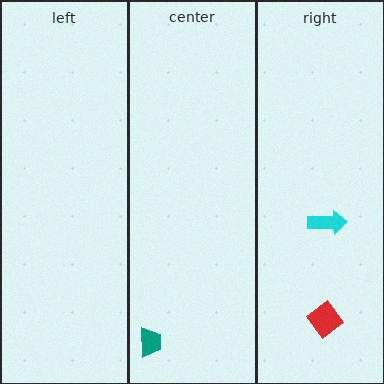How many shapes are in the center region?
1.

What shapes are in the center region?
The teal trapezoid.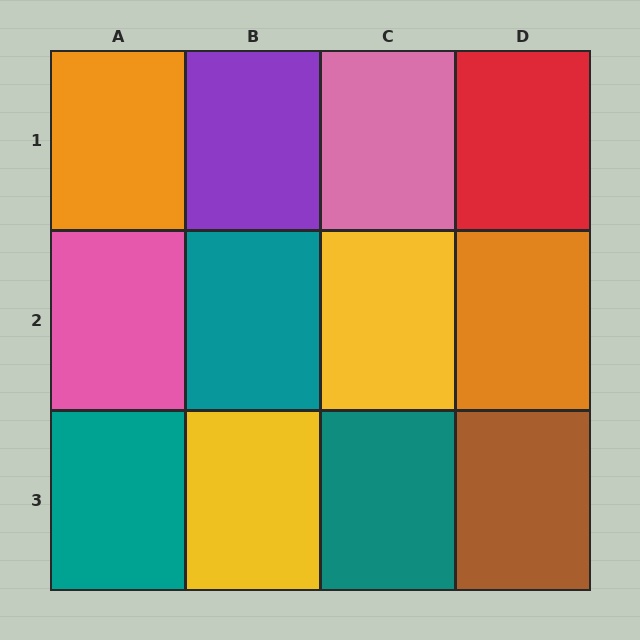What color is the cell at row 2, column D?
Orange.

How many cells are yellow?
2 cells are yellow.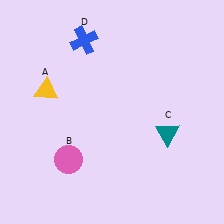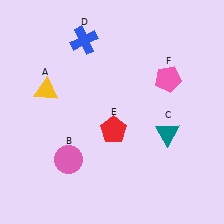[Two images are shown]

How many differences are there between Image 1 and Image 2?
There are 2 differences between the two images.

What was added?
A red pentagon (E), a pink pentagon (F) were added in Image 2.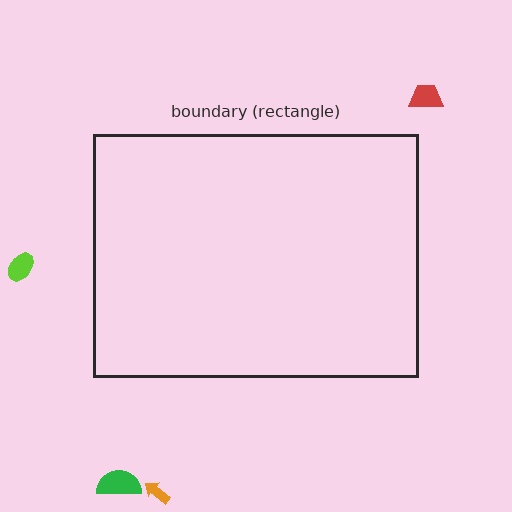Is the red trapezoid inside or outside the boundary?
Outside.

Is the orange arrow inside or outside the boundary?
Outside.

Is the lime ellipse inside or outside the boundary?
Outside.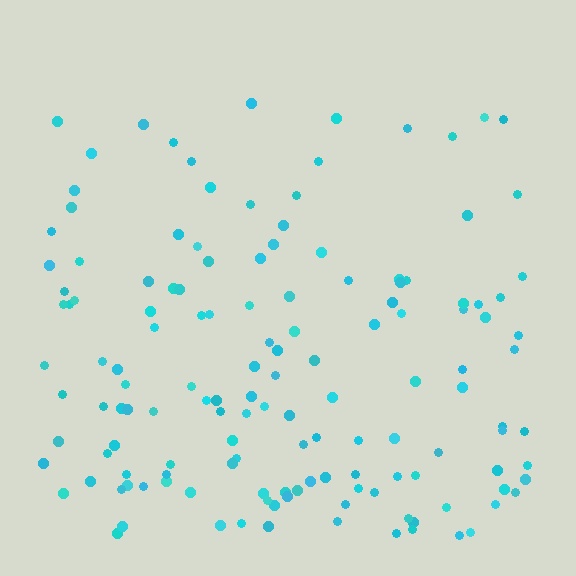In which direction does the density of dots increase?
From top to bottom, with the bottom side densest.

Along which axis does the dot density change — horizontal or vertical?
Vertical.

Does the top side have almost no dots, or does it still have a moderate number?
Still a moderate number, just noticeably fewer than the bottom.